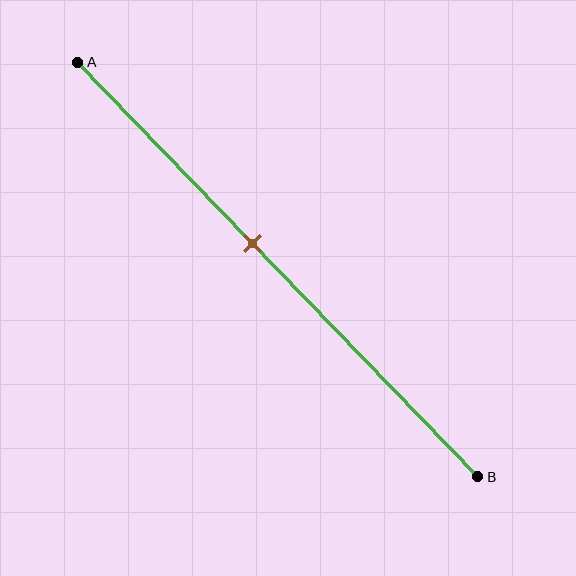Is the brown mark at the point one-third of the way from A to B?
No, the mark is at about 45% from A, not at the 33% one-third point.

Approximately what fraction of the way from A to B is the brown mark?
The brown mark is approximately 45% of the way from A to B.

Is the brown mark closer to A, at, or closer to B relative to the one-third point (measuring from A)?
The brown mark is closer to point B than the one-third point of segment AB.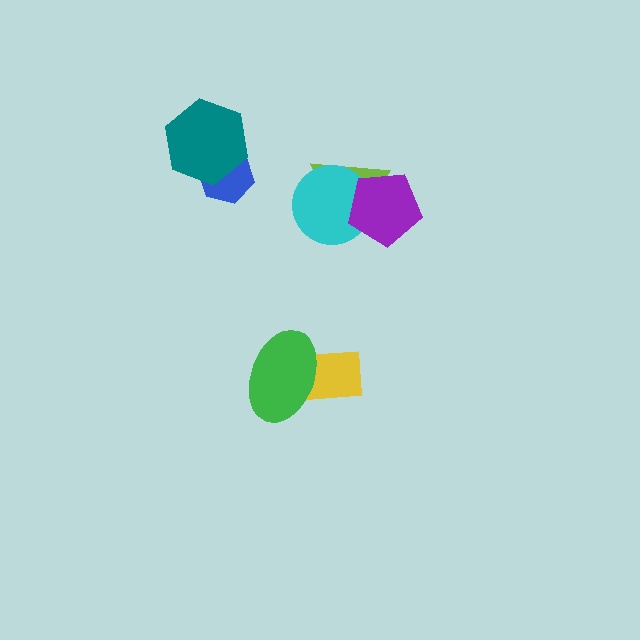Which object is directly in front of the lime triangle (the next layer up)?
The cyan circle is directly in front of the lime triangle.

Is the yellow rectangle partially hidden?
Yes, it is partially covered by another shape.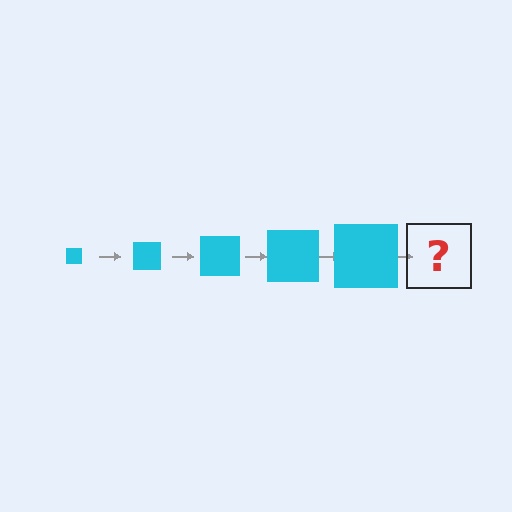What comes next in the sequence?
The next element should be a cyan square, larger than the previous one.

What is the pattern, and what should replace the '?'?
The pattern is that the square gets progressively larger each step. The '?' should be a cyan square, larger than the previous one.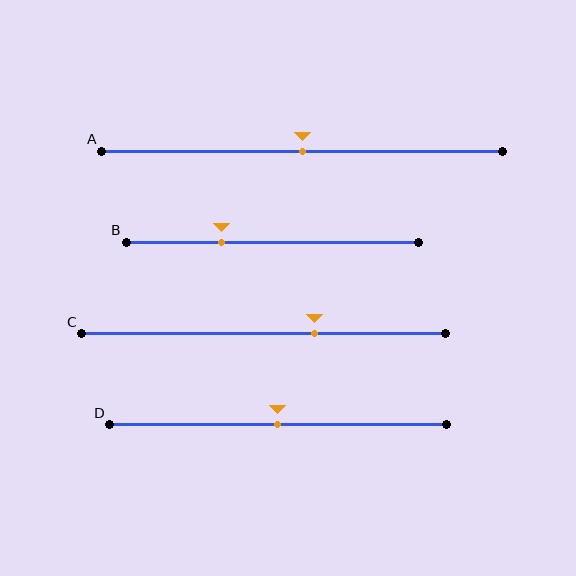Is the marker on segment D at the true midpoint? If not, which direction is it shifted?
Yes, the marker on segment D is at the true midpoint.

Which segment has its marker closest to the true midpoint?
Segment A has its marker closest to the true midpoint.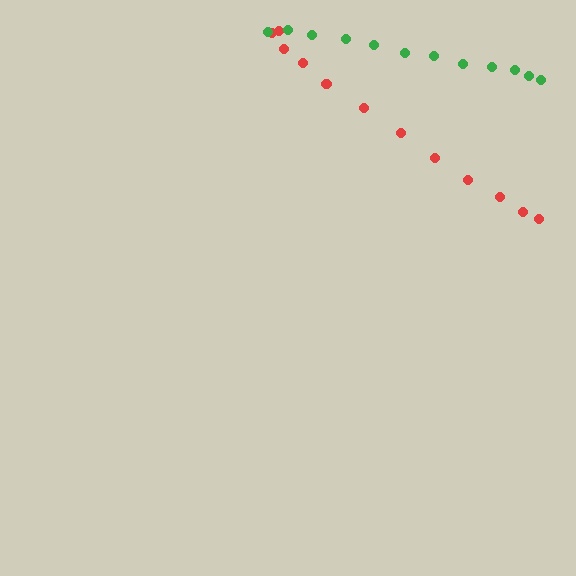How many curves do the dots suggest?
There are 2 distinct paths.